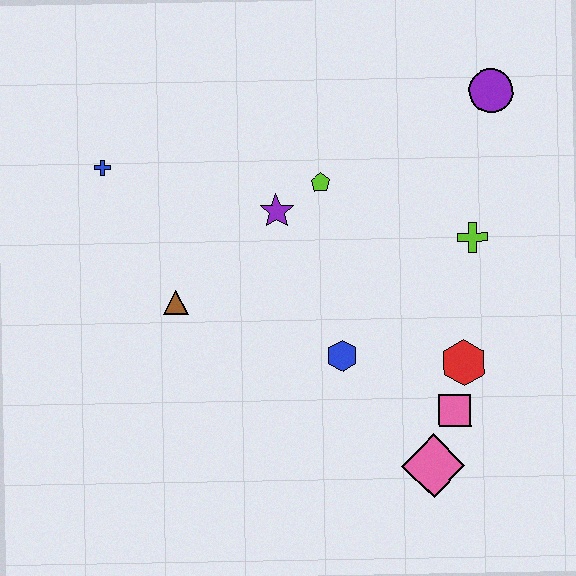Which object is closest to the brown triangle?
The purple star is closest to the brown triangle.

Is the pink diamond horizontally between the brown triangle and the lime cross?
Yes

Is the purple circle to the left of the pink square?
No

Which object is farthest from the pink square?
The blue cross is farthest from the pink square.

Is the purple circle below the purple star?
No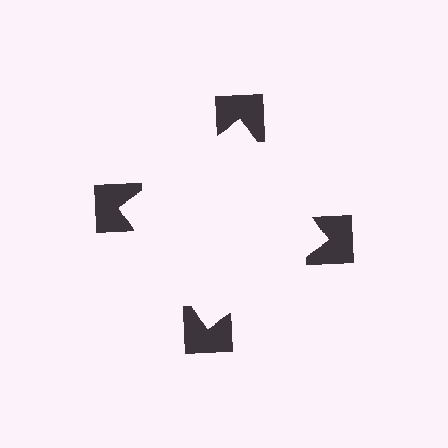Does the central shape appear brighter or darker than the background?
It typically appears slightly brighter than the background, even though no actual brightness change is drawn.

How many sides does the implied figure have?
4 sides.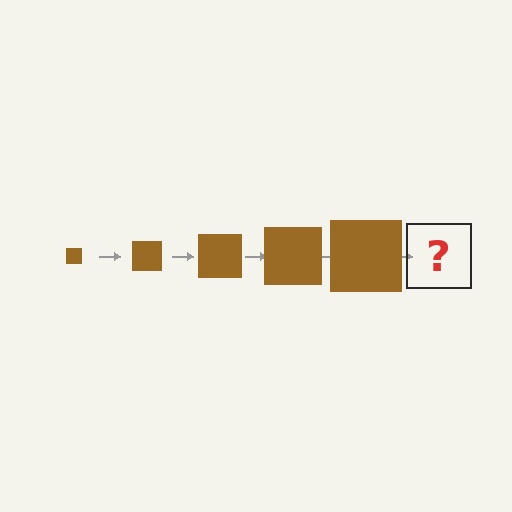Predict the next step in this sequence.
The next step is a brown square, larger than the previous one.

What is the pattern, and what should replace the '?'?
The pattern is that the square gets progressively larger each step. The '?' should be a brown square, larger than the previous one.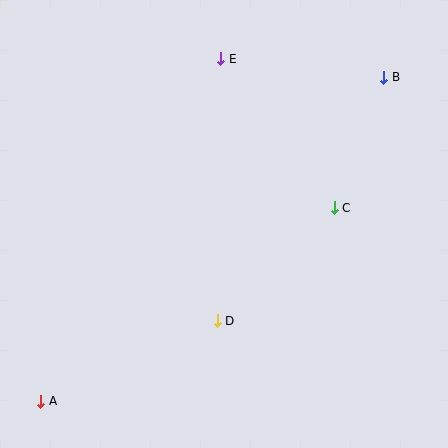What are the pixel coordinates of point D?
Point D is at (217, 321).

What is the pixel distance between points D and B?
The distance between D and B is 295 pixels.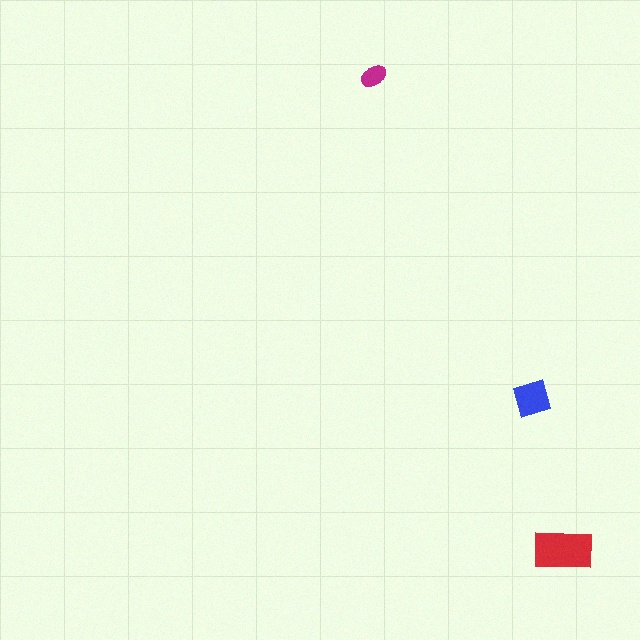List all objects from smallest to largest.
The magenta ellipse, the blue square, the red rectangle.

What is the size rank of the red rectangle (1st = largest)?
1st.